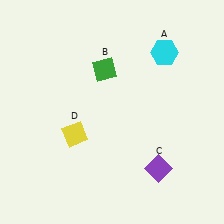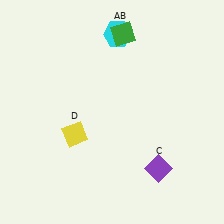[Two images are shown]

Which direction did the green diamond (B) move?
The green diamond (B) moved up.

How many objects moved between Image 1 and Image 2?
2 objects moved between the two images.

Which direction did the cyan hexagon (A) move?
The cyan hexagon (A) moved left.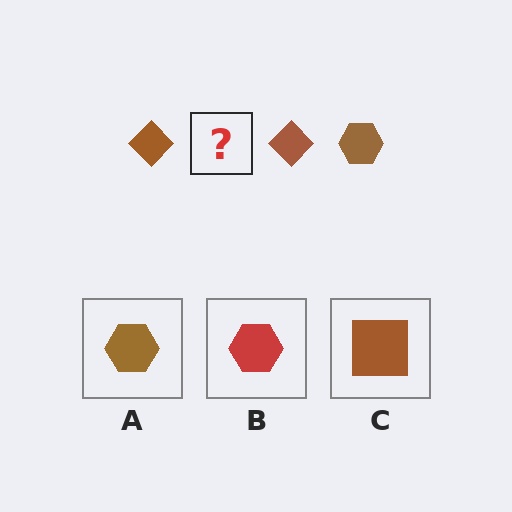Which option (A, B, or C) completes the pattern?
A.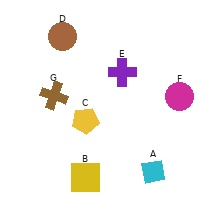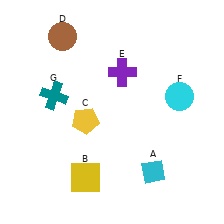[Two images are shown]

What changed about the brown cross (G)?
In Image 1, G is brown. In Image 2, it changed to teal.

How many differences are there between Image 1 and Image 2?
There are 2 differences between the two images.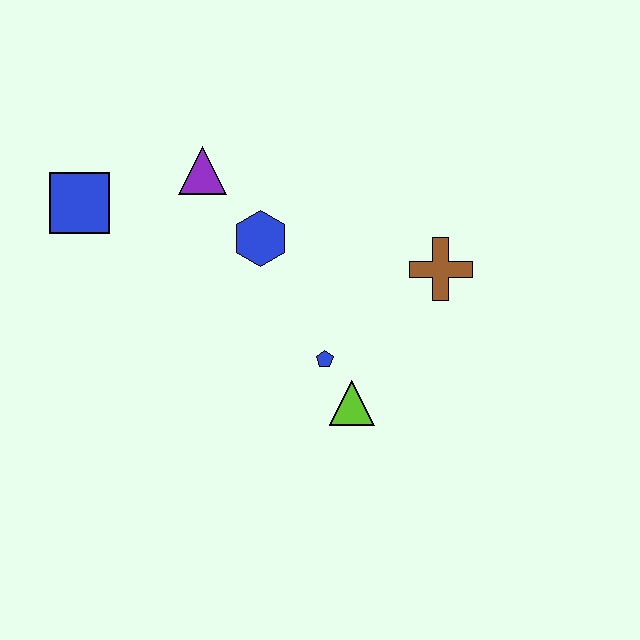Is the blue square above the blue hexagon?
Yes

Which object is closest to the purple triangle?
The blue hexagon is closest to the purple triangle.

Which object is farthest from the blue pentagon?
The blue square is farthest from the blue pentagon.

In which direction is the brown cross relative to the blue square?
The brown cross is to the right of the blue square.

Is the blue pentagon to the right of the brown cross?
No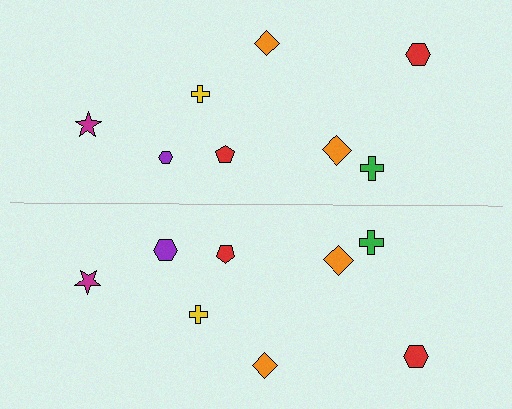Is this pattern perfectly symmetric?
No, the pattern is not perfectly symmetric. The purple hexagon on the bottom side has a different size than its mirror counterpart.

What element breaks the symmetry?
The purple hexagon on the bottom side has a different size than its mirror counterpart.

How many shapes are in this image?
There are 16 shapes in this image.